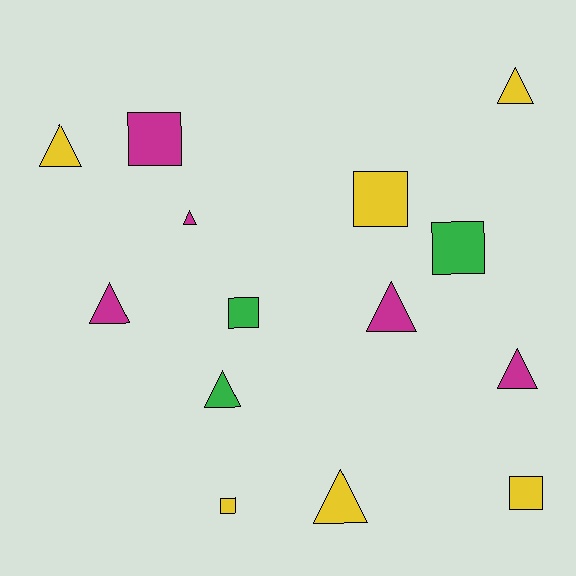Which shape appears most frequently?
Triangle, with 8 objects.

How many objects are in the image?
There are 14 objects.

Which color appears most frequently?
Yellow, with 6 objects.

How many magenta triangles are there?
There are 4 magenta triangles.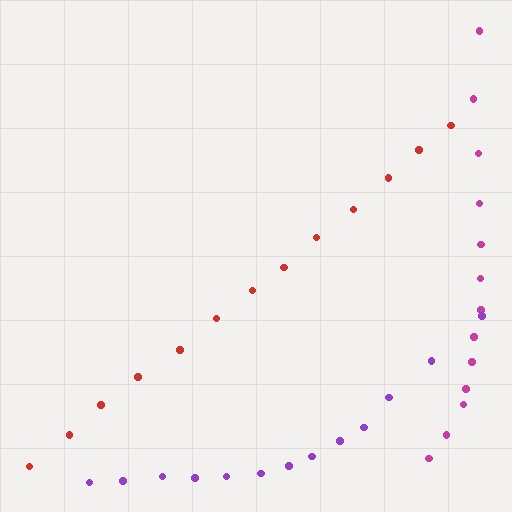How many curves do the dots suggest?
There are 3 distinct paths.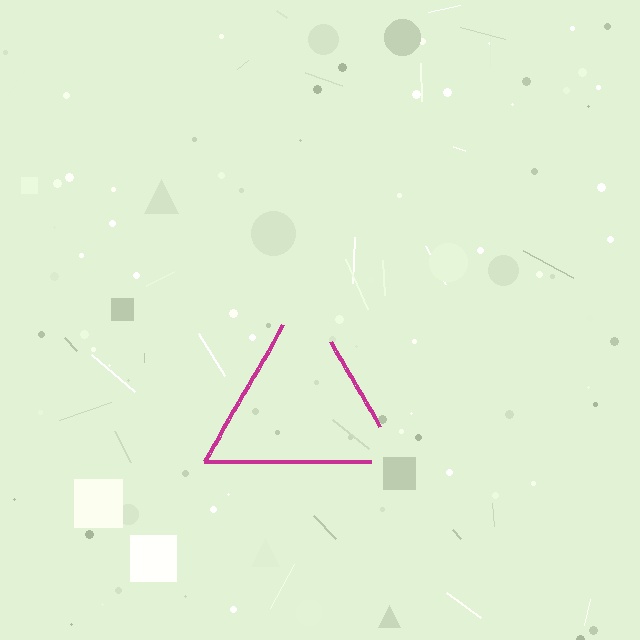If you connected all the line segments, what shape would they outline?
They would outline a triangle.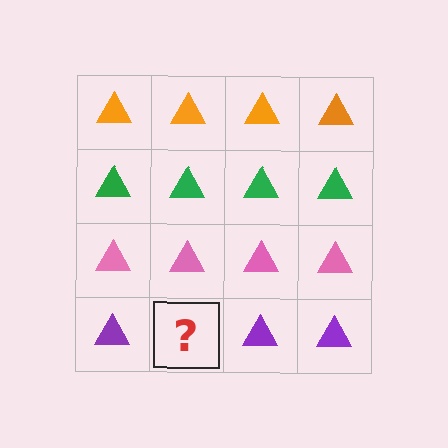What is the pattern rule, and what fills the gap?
The rule is that each row has a consistent color. The gap should be filled with a purple triangle.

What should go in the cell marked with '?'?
The missing cell should contain a purple triangle.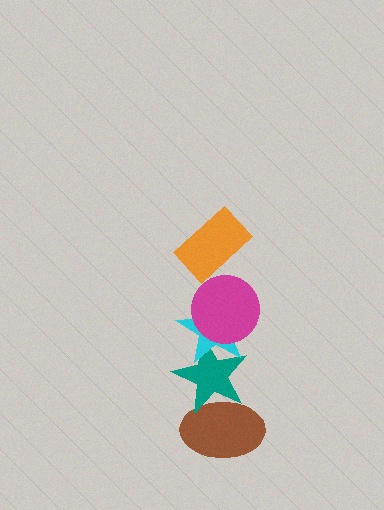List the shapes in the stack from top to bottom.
From top to bottom: the orange rectangle, the magenta circle, the cyan star, the teal star, the brown ellipse.